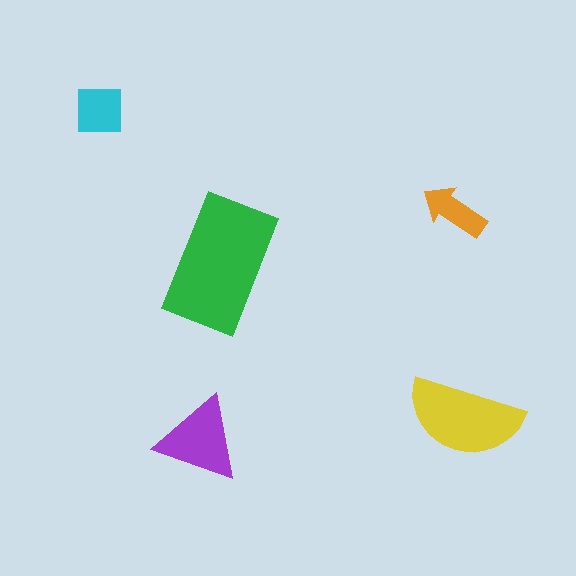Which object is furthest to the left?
The cyan square is leftmost.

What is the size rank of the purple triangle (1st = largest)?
3rd.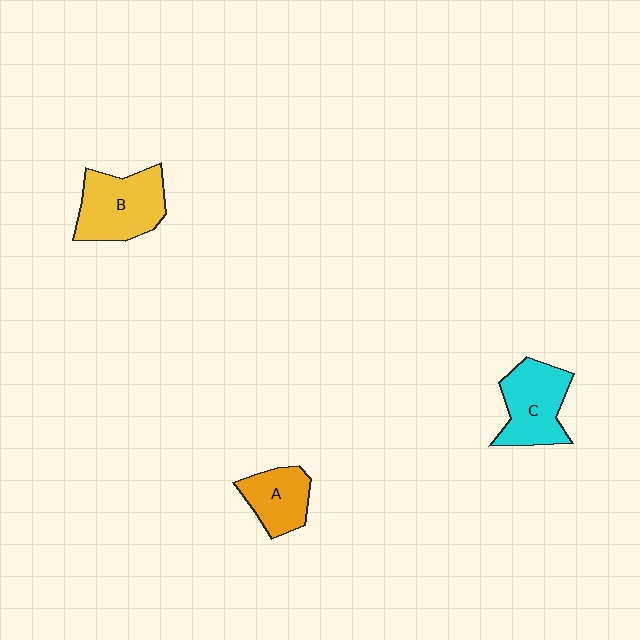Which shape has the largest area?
Shape B (yellow).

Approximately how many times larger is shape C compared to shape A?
Approximately 1.4 times.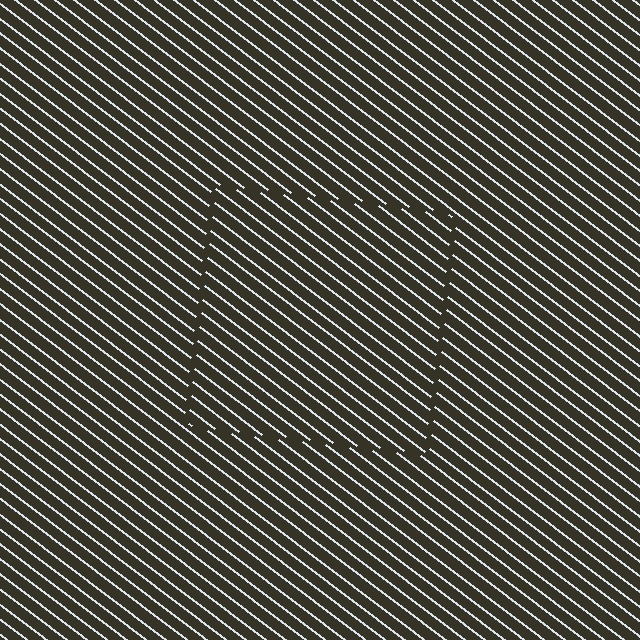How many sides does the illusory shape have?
4 sides — the line-ends trace a square.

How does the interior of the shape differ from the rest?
The interior of the shape contains the same grating, shifted by half a period — the contour is defined by the phase discontinuity where line-ends from the inner and outer gratings abut.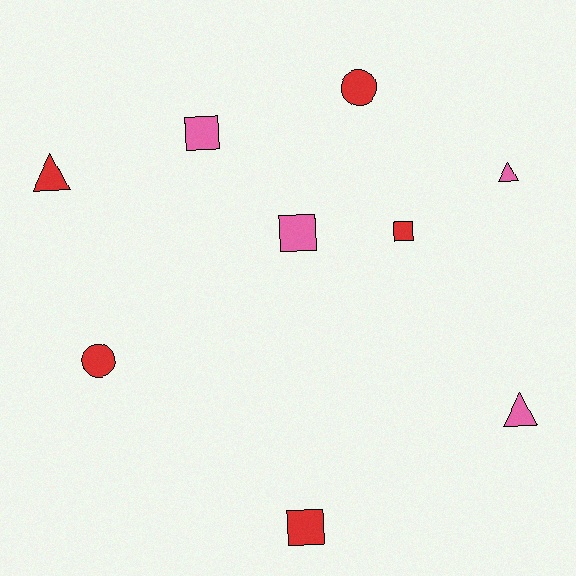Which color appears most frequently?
Red, with 5 objects.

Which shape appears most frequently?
Square, with 4 objects.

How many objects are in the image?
There are 9 objects.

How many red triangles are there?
There is 1 red triangle.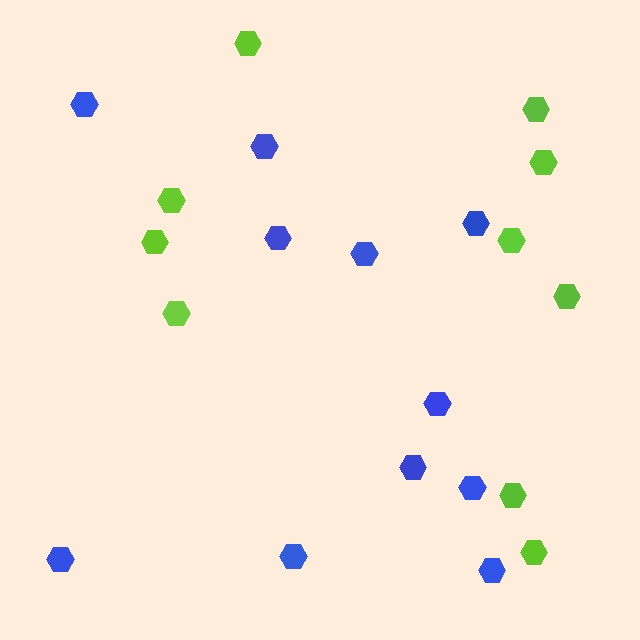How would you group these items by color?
There are 2 groups: one group of blue hexagons (11) and one group of lime hexagons (10).